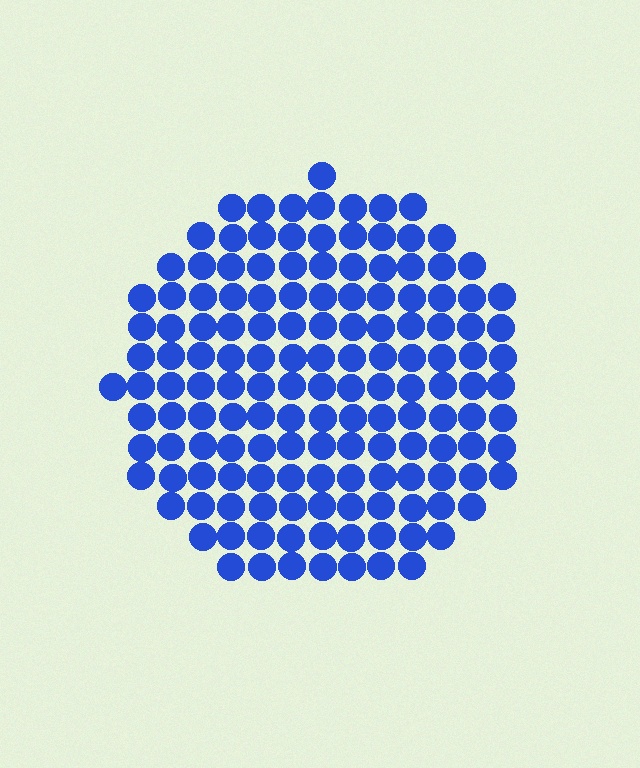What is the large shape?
The large shape is a circle.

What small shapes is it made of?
It is made of small circles.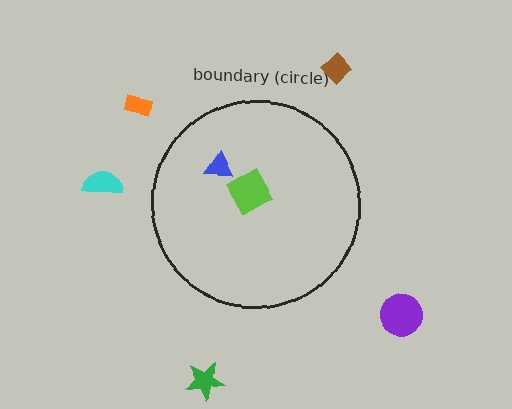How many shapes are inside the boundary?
2 inside, 5 outside.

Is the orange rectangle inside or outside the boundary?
Outside.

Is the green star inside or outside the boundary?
Outside.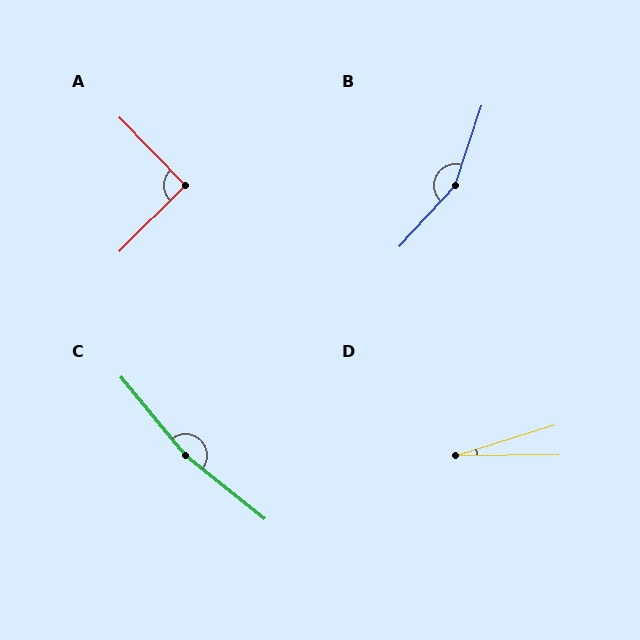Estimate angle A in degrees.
Approximately 91 degrees.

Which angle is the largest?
C, at approximately 168 degrees.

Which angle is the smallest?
D, at approximately 16 degrees.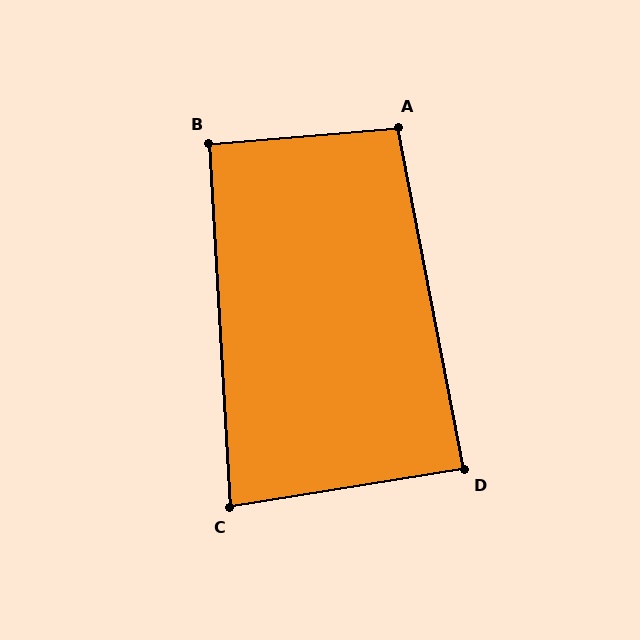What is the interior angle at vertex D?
Approximately 88 degrees (approximately right).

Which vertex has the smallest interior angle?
C, at approximately 84 degrees.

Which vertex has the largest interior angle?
A, at approximately 96 degrees.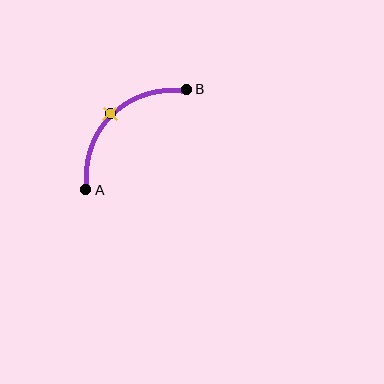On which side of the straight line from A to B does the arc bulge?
The arc bulges above and to the left of the straight line connecting A and B.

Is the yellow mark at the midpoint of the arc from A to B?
Yes. The yellow mark lies on the arc at equal arc-length from both A and B — it is the arc midpoint.